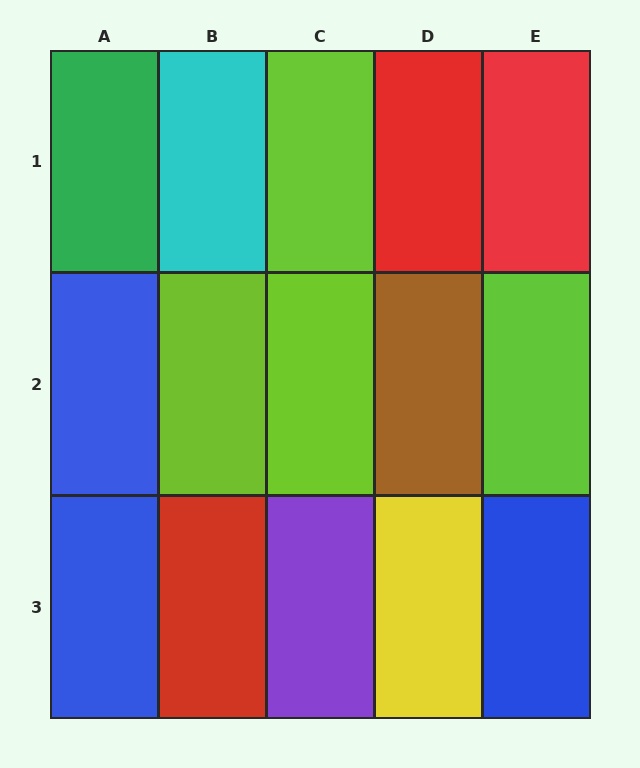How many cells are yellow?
1 cell is yellow.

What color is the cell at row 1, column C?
Lime.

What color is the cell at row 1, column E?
Red.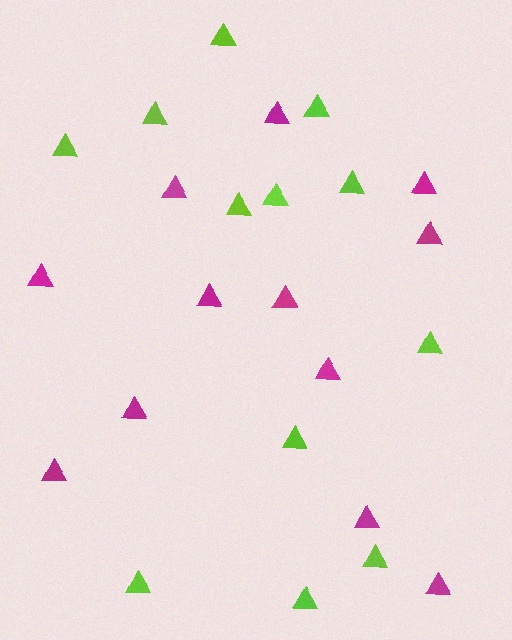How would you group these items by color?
There are 2 groups: one group of lime triangles (12) and one group of magenta triangles (12).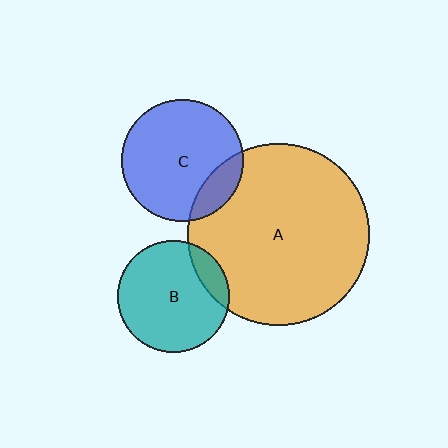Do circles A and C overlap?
Yes.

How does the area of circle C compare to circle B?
Approximately 1.2 times.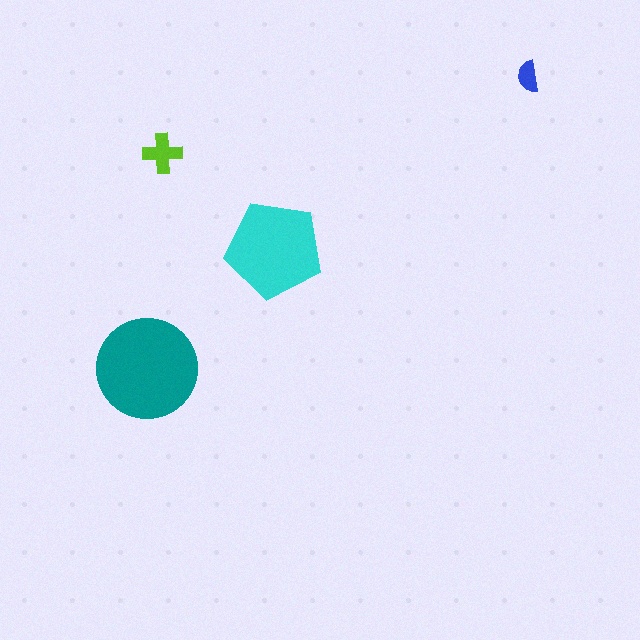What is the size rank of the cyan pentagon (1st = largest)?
2nd.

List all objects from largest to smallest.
The teal circle, the cyan pentagon, the lime cross, the blue semicircle.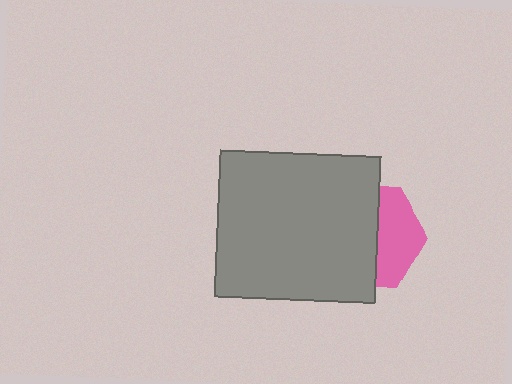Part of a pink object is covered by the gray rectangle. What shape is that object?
It is a hexagon.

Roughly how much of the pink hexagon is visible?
A small part of it is visible (roughly 41%).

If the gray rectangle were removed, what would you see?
You would see the complete pink hexagon.